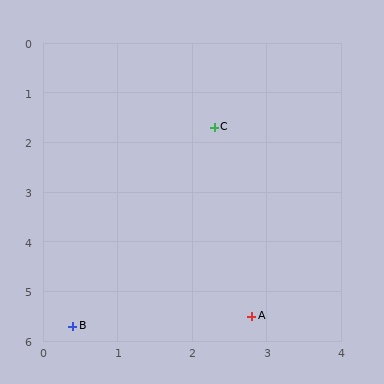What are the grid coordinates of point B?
Point B is at approximately (0.4, 5.7).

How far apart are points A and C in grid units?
Points A and C are about 3.8 grid units apart.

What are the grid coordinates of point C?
Point C is at approximately (2.3, 1.7).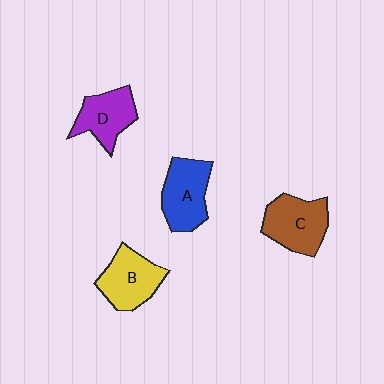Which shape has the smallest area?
Shape D (purple).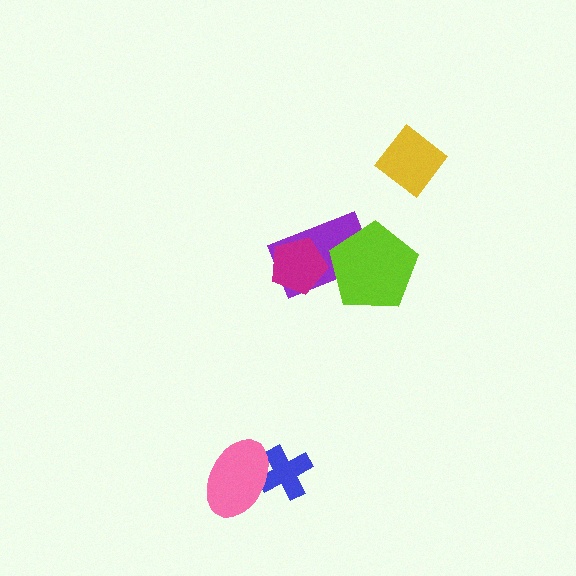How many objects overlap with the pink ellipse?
1 object overlaps with the pink ellipse.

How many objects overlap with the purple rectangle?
2 objects overlap with the purple rectangle.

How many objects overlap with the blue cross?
1 object overlaps with the blue cross.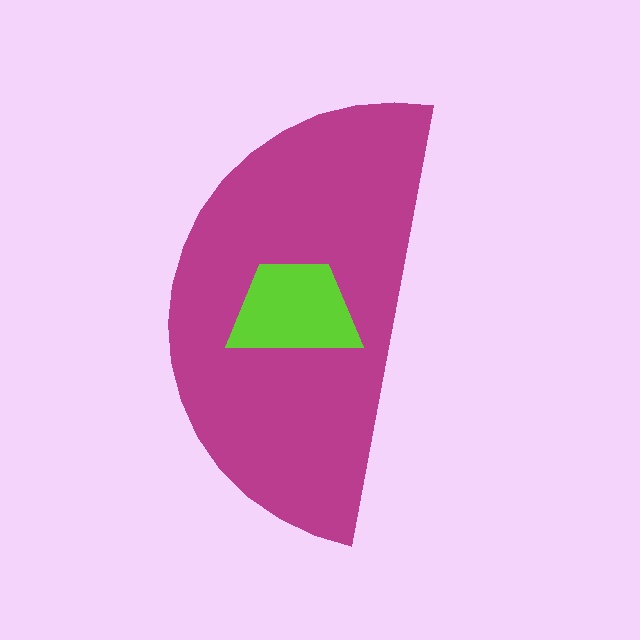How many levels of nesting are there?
2.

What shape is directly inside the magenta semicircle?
The lime trapezoid.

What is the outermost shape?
The magenta semicircle.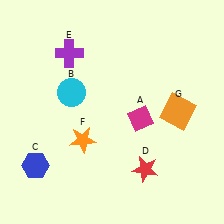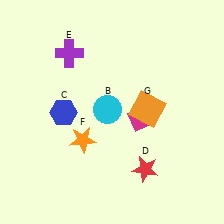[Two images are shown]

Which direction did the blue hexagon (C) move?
The blue hexagon (C) moved up.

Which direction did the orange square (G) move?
The orange square (G) moved left.